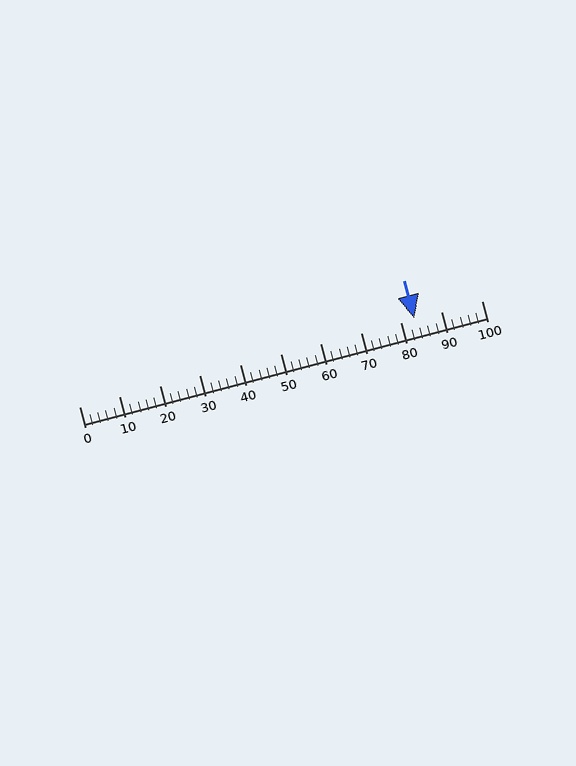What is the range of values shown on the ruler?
The ruler shows values from 0 to 100.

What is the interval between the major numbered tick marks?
The major tick marks are spaced 10 units apart.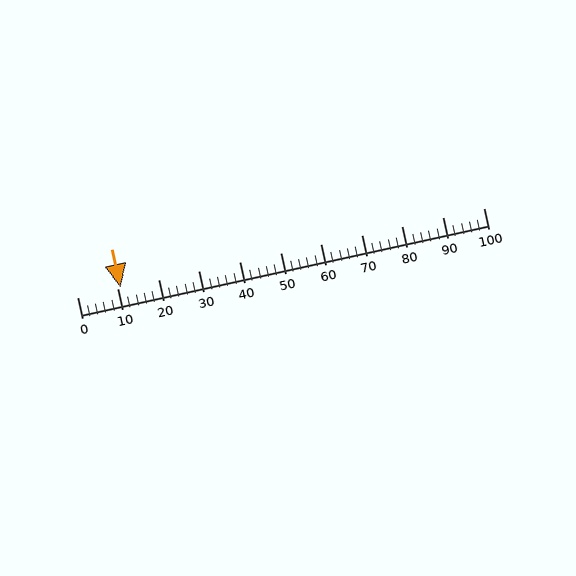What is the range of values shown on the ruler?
The ruler shows values from 0 to 100.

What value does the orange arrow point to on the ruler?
The orange arrow points to approximately 11.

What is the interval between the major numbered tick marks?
The major tick marks are spaced 10 units apart.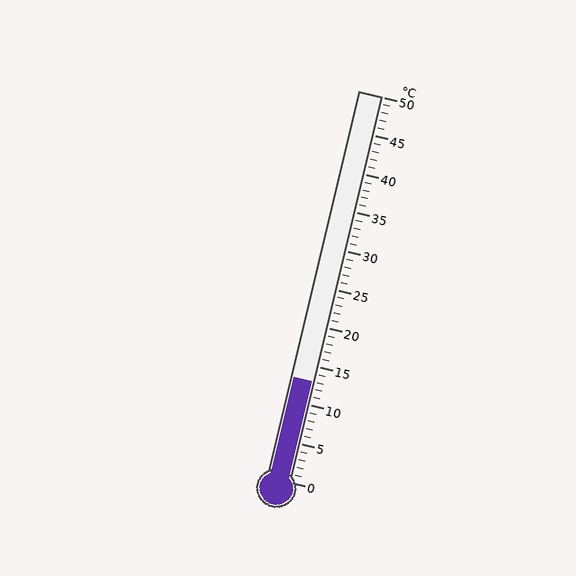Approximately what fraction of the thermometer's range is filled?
The thermometer is filled to approximately 25% of its range.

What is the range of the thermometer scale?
The thermometer scale ranges from 0°C to 50°C.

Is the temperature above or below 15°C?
The temperature is below 15°C.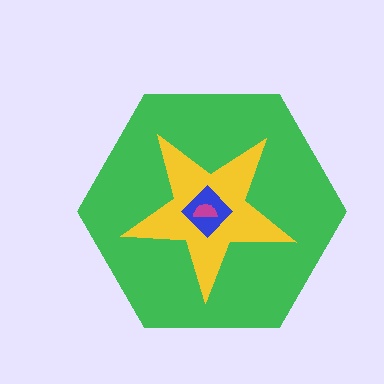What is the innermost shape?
The magenta semicircle.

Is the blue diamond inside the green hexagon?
Yes.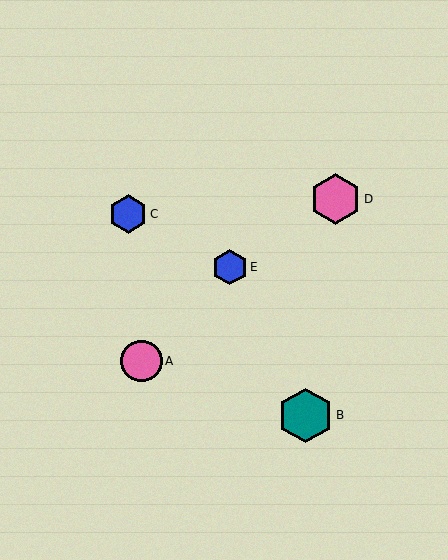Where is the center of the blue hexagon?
The center of the blue hexagon is at (230, 267).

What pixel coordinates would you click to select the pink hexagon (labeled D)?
Click at (336, 199) to select the pink hexagon D.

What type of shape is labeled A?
Shape A is a pink circle.